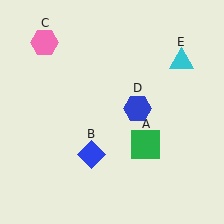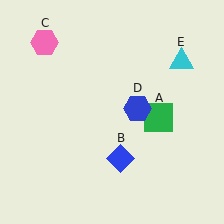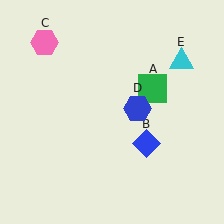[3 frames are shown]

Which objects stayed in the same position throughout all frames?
Pink hexagon (object C) and blue hexagon (object D) and cyan triangle (object E) remained stationary.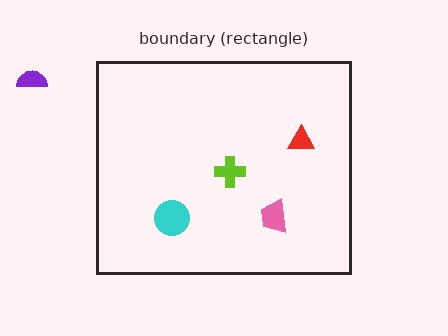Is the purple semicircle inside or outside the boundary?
Outside.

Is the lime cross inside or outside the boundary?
Inside.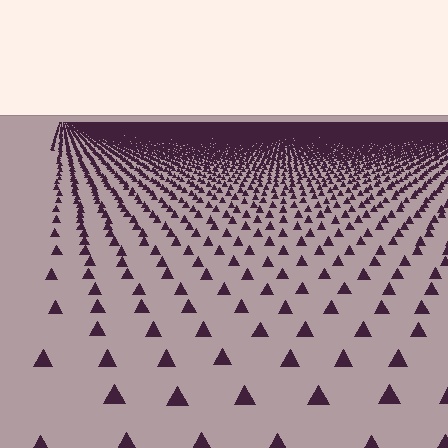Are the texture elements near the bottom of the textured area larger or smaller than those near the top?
Larger. Near the bottom, elements are closer to the viewer and appear at a bigger on-screen size.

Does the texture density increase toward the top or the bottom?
Density increases toward the top.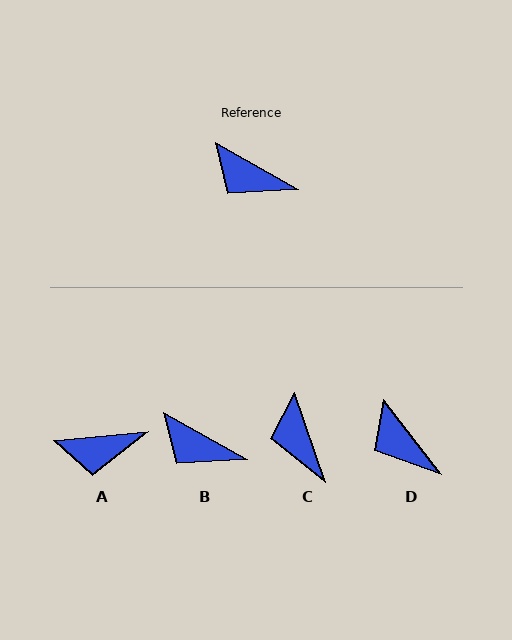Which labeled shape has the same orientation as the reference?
B.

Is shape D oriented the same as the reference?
No, it is off by about 23 degrees.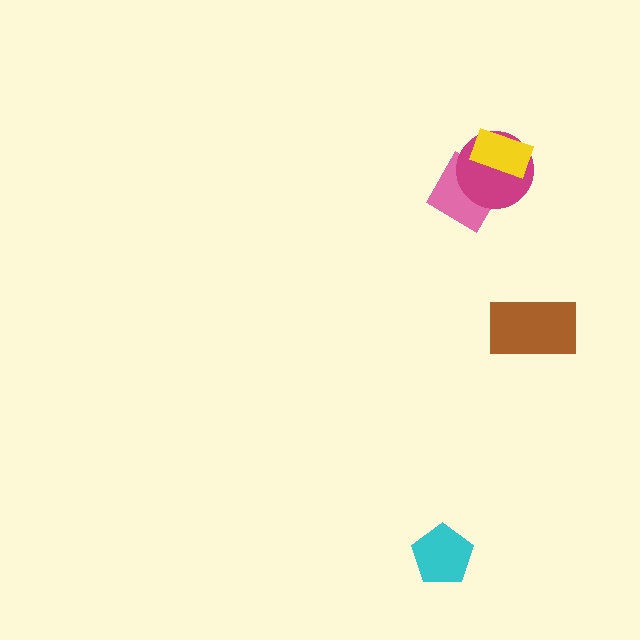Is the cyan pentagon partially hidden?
No, no other shape covers it.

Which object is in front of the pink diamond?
The magenta circle is in front of the pink diamond.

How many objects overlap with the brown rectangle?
0 objects overlap with the brown rectangle.